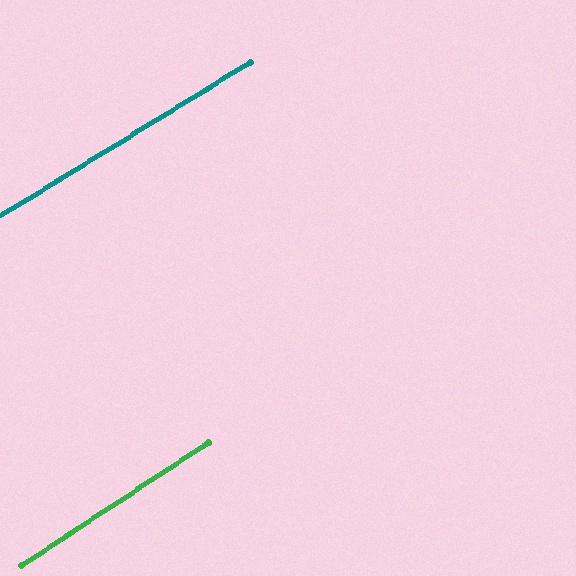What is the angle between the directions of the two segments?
Approximately 2 degrees.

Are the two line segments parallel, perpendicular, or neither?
Parallel — their directions differ by only 1.7°.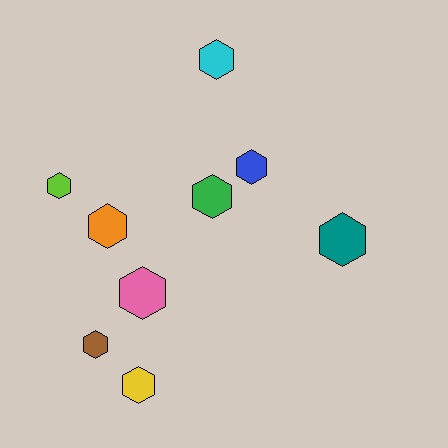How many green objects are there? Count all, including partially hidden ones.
There is 1 green object.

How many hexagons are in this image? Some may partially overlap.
There are 9 hexagons.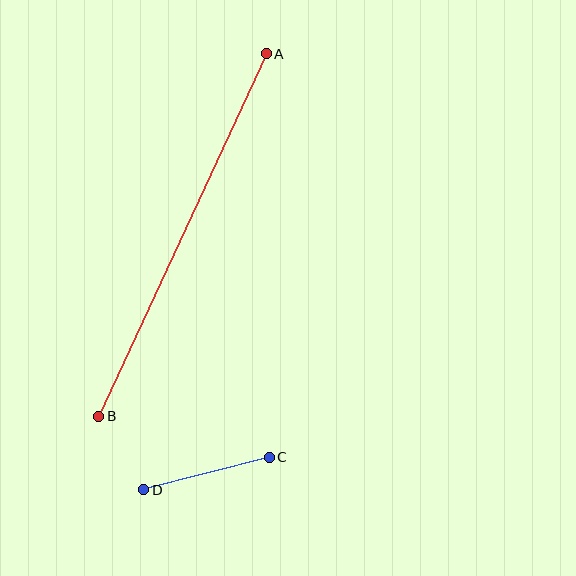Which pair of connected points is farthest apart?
Points A and B are farthest apart.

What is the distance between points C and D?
The distance is approximately 130 pixels.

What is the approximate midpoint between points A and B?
The midpoint is at approximately (182, 235) pixels.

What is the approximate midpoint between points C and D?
The midpoint is at approximately (206, 473) pixels.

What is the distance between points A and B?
The distance is approximately 399 pixels.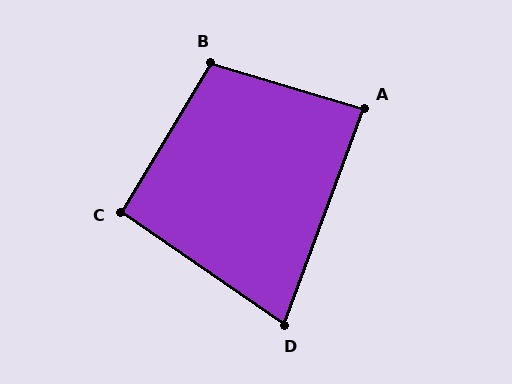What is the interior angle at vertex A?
Approximately 86 degrees (approximately right).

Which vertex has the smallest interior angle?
D, at approximately 76 degrees.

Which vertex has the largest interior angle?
B, at approximately 104 degrees.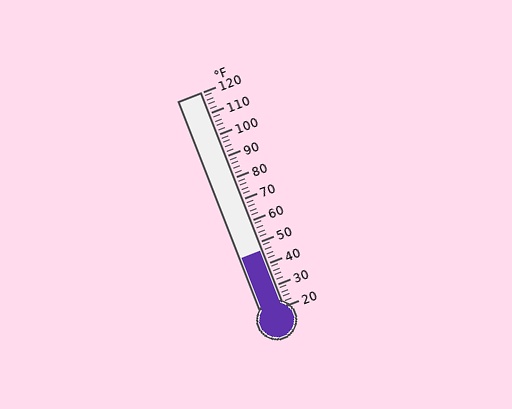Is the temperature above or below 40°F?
The temperature is above 40°F.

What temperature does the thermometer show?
The thermometer shows approximately 46°F.